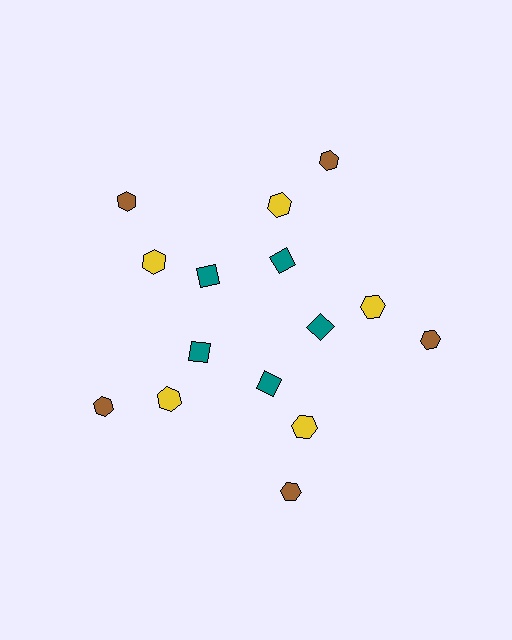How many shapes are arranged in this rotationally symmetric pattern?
There are 15 shapes, arranged in 5 groups of 3.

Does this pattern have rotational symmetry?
Yes, this pattern has 5-fold rotational symmetry. It looks the same after rotating 72 degrees around the center.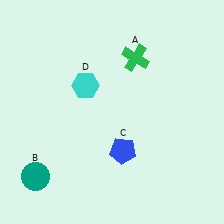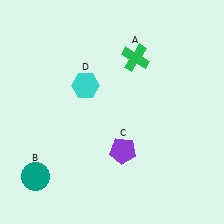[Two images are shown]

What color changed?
The pentagon (C) changed from blue in Image 1 to purple in Image 2.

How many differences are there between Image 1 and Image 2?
There is 1 difference between the two images.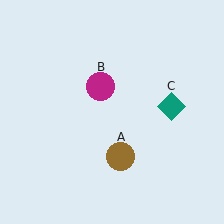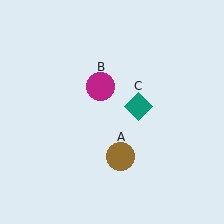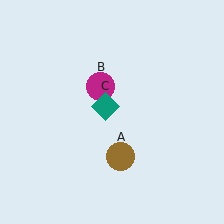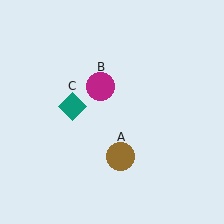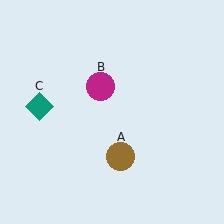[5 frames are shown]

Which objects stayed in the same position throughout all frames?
Brown circle (object A) and magenta circle (object B) remained stationary.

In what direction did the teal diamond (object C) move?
The teal diamond (object C) moved left.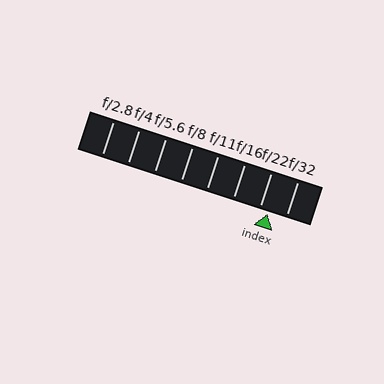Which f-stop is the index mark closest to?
The index mark is closest to f/22.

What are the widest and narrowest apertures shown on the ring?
The widest aperture shown is f/2.8 and the narrowest is f/32.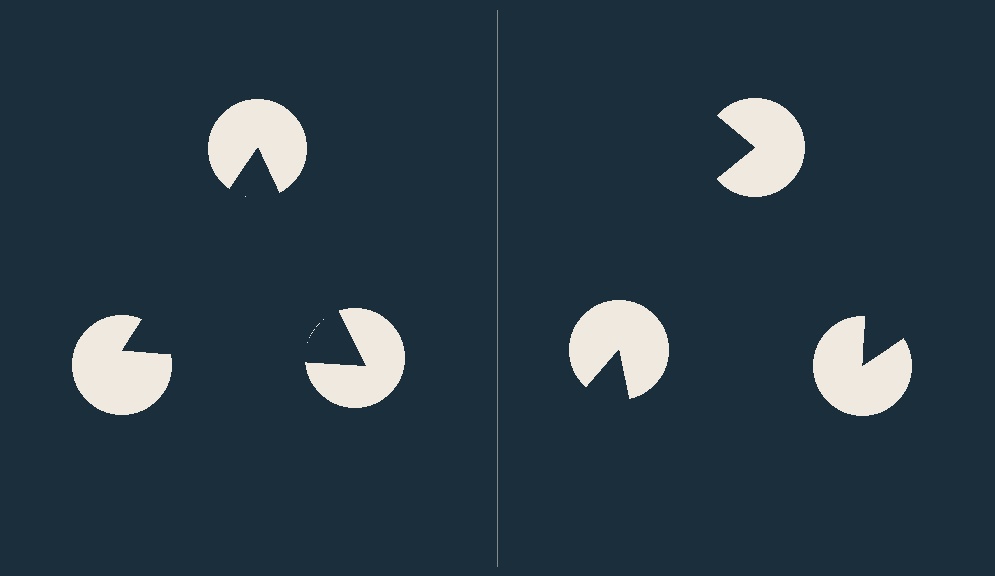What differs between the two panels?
The pac-man discs are positioned identically on both sides; only the wedge orientations differ. On the left they align to a triangle; on the right they are misaligned.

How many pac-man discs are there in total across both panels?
6 — 3 on each side.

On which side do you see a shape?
An illusory triangle appears on the left side. On the right side the wedge cuts are rotated, so no coherent shape forms.